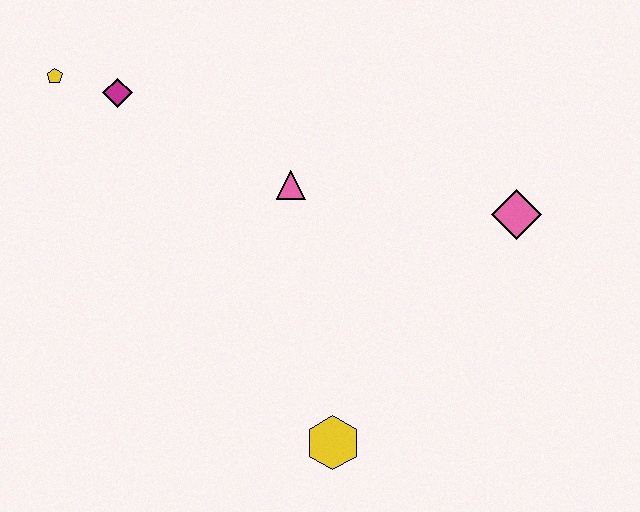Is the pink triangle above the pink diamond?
Yes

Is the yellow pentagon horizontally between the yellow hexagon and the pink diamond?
No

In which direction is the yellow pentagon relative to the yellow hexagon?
The yellow pentagon is above the yellow hexagon.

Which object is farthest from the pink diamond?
The yellow pentagon is farthest from the pink diamond.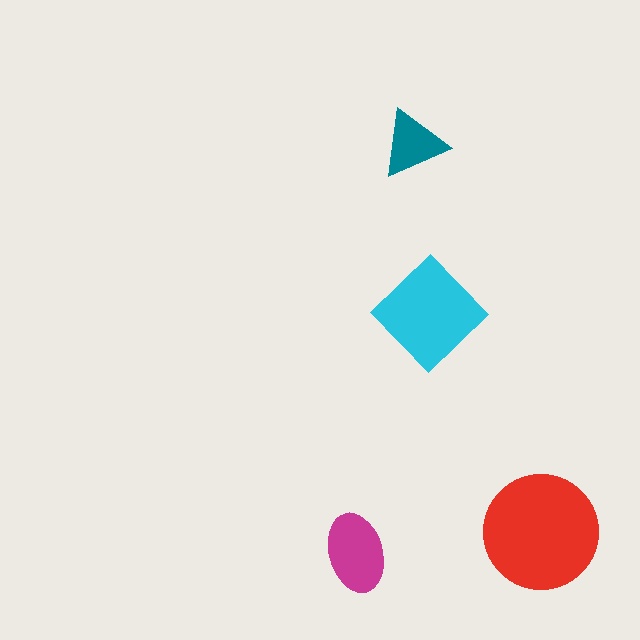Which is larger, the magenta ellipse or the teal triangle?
The magenta ellipse.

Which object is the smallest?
The teal triangle.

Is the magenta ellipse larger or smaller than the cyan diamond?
Smaller.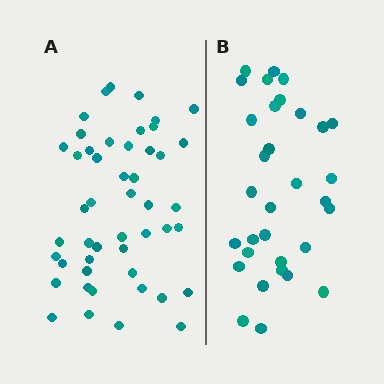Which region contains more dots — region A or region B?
Region A (the left region) has more dots.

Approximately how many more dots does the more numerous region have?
Region A has approximately 15 more dots than region B.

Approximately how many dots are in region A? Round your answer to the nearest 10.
About 50 dots. (The exact count is 48, which rounds to 50.)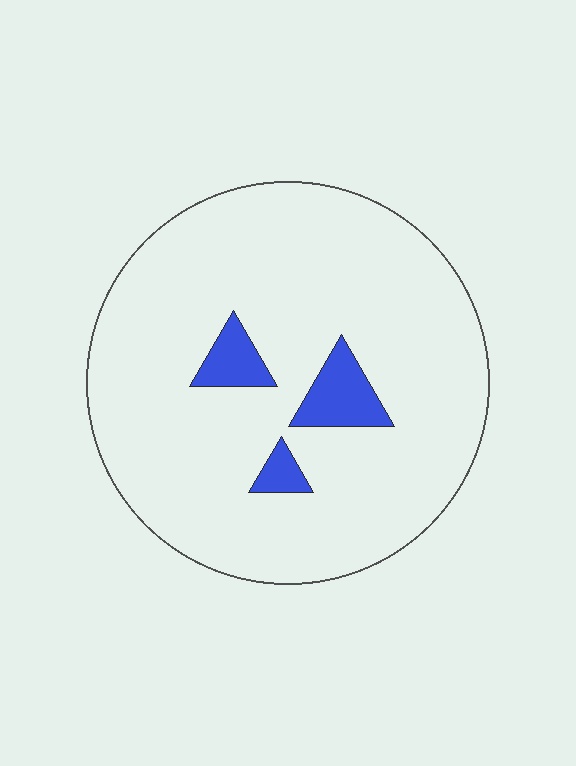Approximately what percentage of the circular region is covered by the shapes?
Approximately 10%.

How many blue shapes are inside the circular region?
3.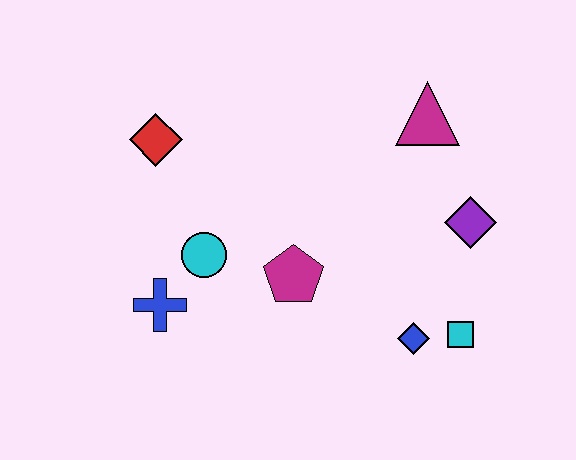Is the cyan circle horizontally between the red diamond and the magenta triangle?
Yes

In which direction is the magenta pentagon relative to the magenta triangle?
The magenta pentagon is below the magenta triangle.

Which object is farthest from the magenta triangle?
The blue cross is farthest from the magenta triangle.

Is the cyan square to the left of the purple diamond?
Yes